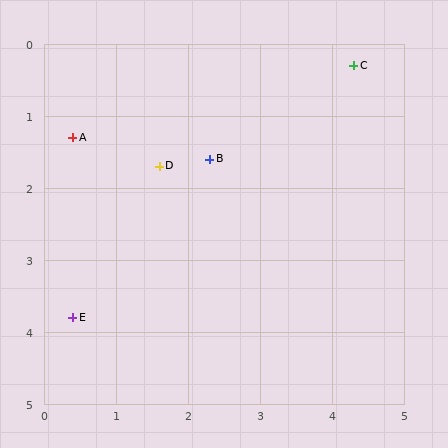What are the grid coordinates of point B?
Point B is at approximately (2.3, 1.6).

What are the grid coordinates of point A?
Point A is at approximately (0.4, 1.3).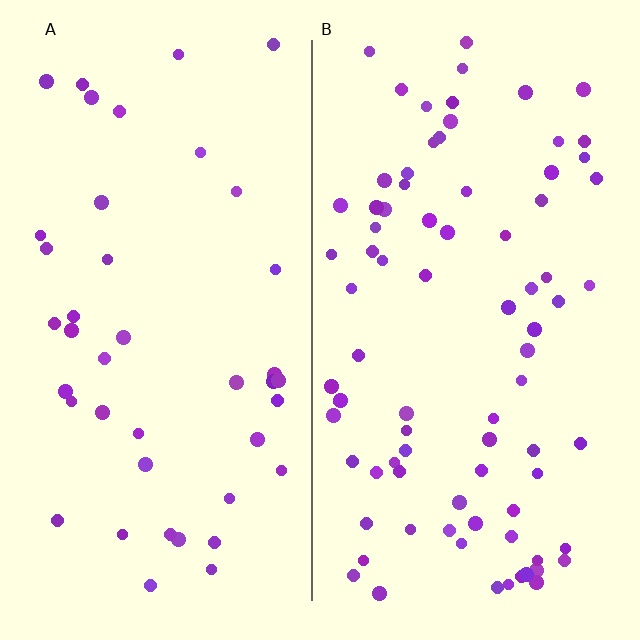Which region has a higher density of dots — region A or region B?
B (the right).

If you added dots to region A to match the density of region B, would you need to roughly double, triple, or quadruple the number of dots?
Approximately double.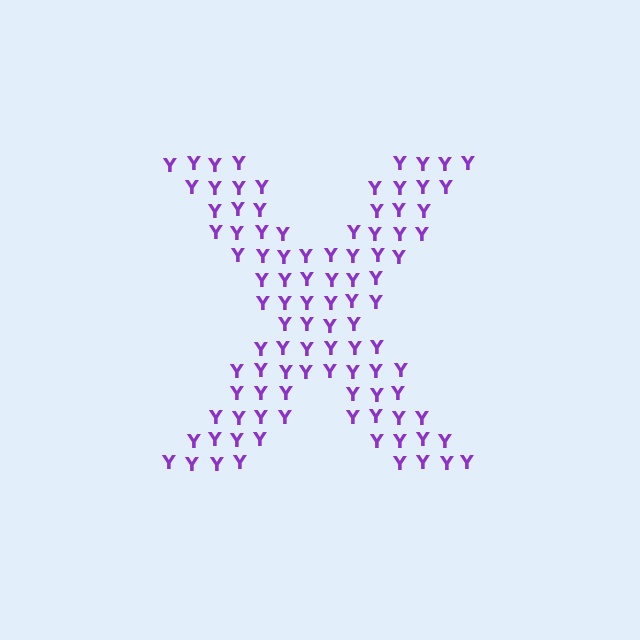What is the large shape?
The large shape is the letter X.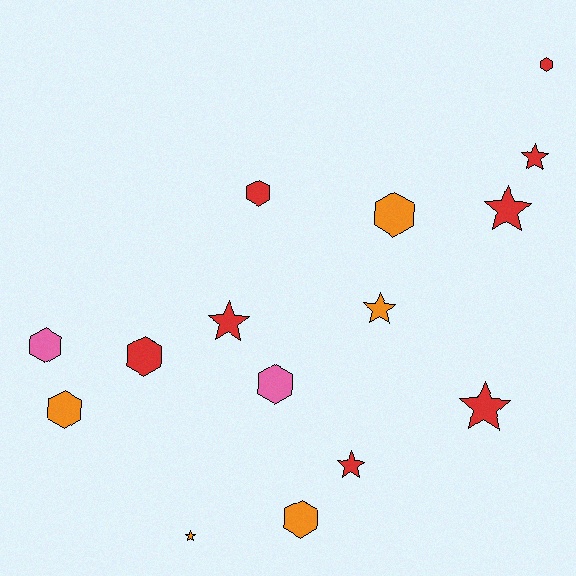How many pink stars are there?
There are no pink stars.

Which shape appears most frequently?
Hexagon, with 8 objects.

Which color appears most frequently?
Red, with 8 objects.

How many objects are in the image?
There are 15 objects.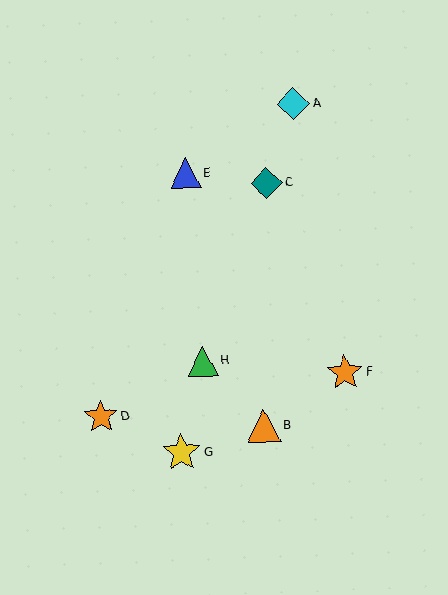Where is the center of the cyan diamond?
The center of the cyan diamond is at (293, 104).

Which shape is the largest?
The yellow star (labeled G) is the largest.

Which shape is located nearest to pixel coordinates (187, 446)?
The yellow star (labeled G) at (181, 452) is nearest to that location.